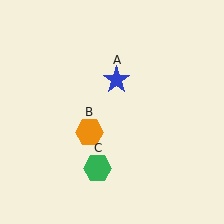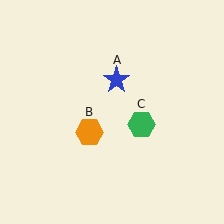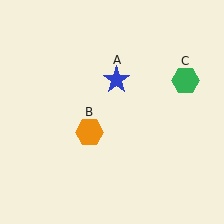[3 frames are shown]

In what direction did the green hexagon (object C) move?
The green hexagon (object C) moved up and to the right.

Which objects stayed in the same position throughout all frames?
Blue star (object A) and orange hexagon (object B) remained stationary.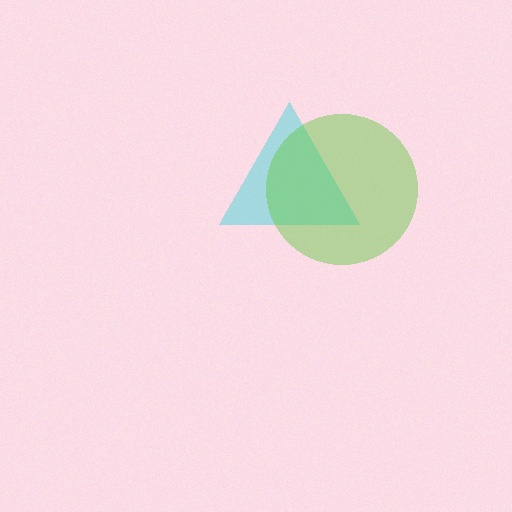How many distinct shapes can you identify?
There are 2 distinct shapes: a cyan triangle, a lime circle.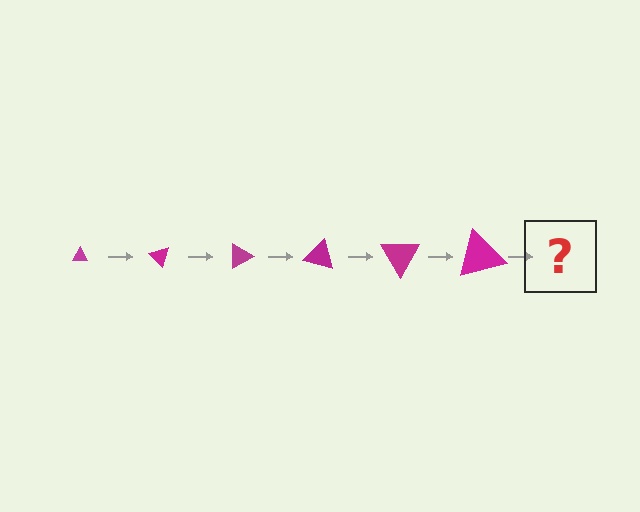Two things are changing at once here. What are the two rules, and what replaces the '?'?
The two rules are that the triangle grows larger each step and it rotates 45 degrees each step. The '?' should be a triangle, larger than the previous one and rotated 270 degrees from the start.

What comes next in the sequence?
The next element should be a triangle, larger than the previous one and rotated 270 degrees from the start.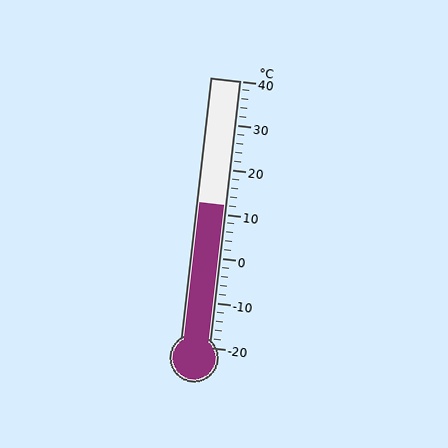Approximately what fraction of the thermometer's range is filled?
The thermometer is filled to approximately 55% of its range.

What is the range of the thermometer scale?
The thermometer scale ranges from -20°C to 40°C.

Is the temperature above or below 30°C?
The temperature is below 30°C.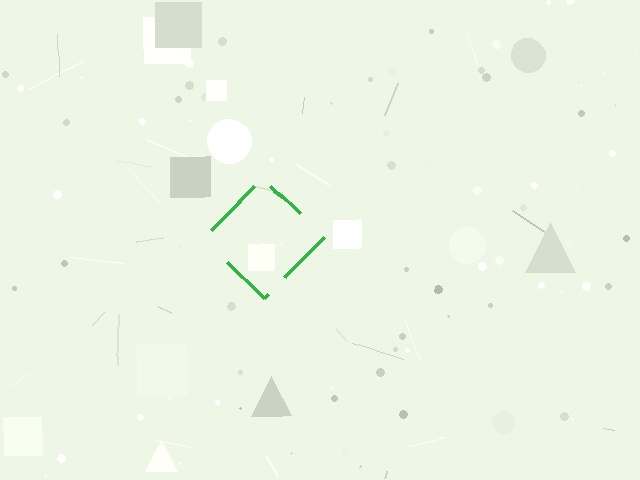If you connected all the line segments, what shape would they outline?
They would outline a diamond.